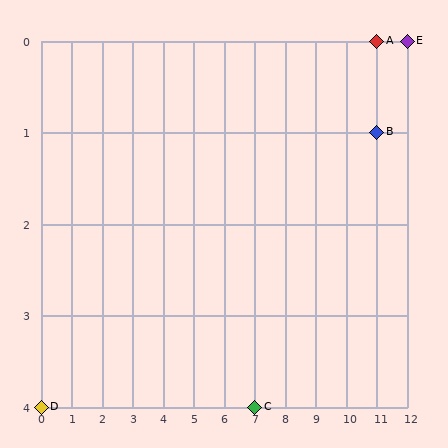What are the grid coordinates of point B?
Point B is at grid coordinates (11, 1).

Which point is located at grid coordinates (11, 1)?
Point B is at (11, 1).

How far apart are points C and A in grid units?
Points C and A are 4 columns and 4 rows apart (about 5.7 grid units diagonally).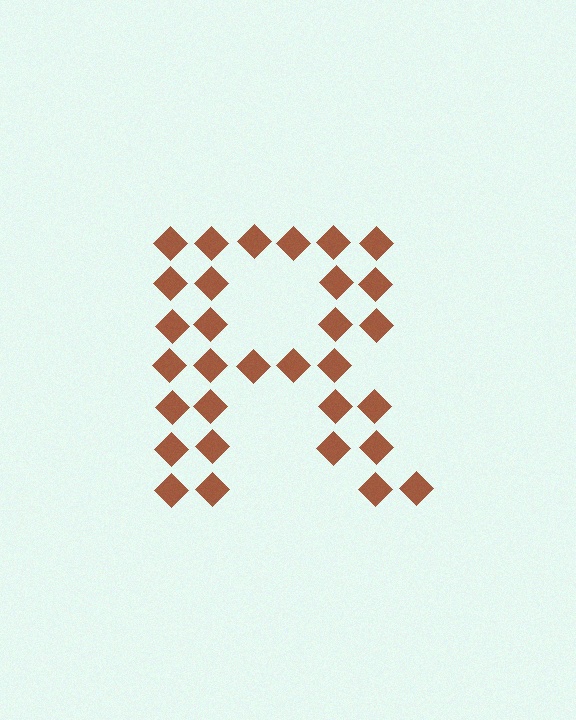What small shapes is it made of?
It is made of small diamonds.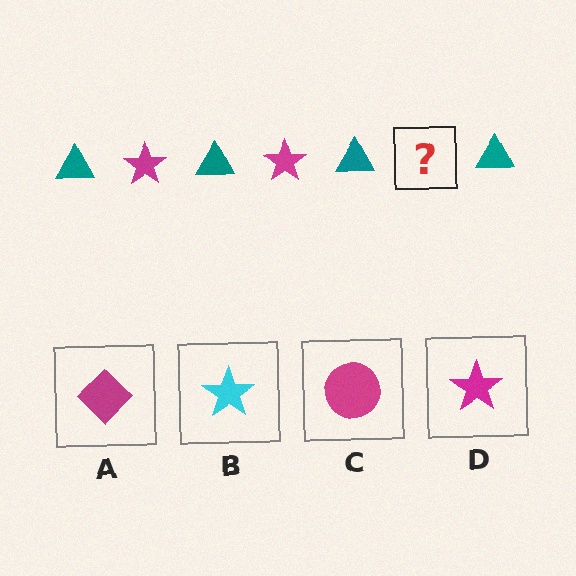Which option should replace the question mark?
Option D.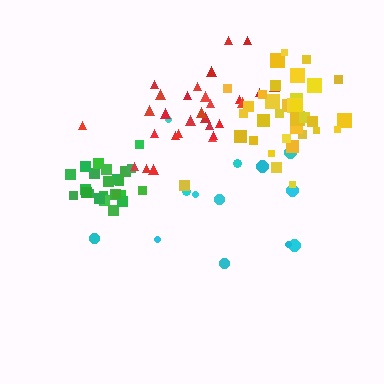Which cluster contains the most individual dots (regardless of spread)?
Yellow (35).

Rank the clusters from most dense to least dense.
green, yellow, red, cyan.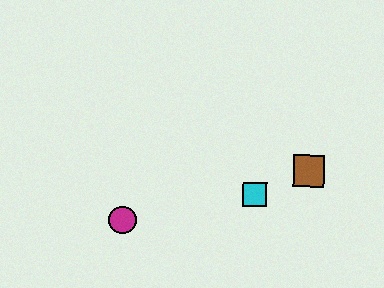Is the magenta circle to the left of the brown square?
Yes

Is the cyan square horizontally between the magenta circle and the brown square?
Yes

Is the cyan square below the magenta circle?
No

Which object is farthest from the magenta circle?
The brown square is farthest from the magenta circle.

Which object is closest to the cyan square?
The brown square is closest to the cyan square.